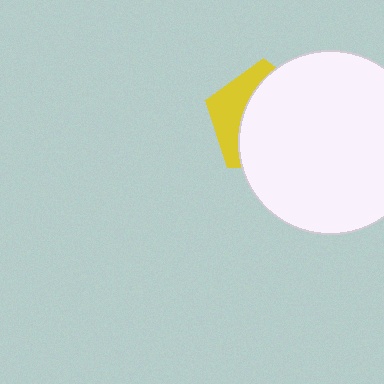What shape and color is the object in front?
The object in front is a white circle.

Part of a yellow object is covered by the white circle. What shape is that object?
It is a pentagon.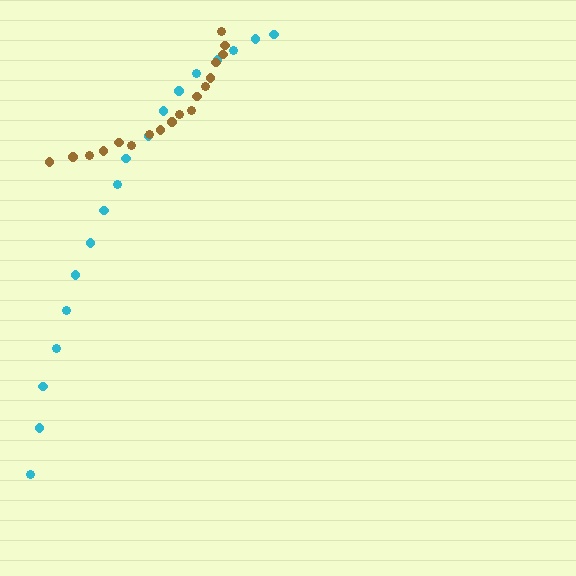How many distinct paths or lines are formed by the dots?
There are 2 distinct paths.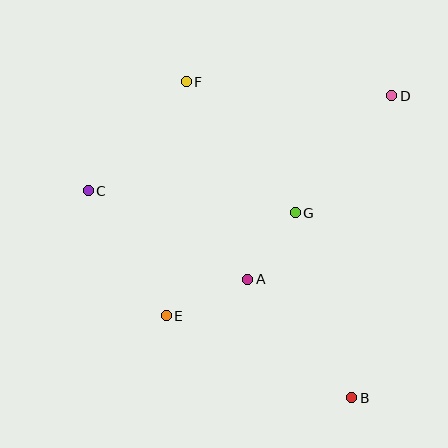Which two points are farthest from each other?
Points B and F are farthest from each other.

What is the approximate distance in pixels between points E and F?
The distance between E and F is approximately 235 pixels.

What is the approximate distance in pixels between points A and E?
The distance between A and E is approximately 89 pixels.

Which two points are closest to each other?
Points A and G are closest to each other.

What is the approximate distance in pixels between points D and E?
The distance between D and E is approximately 315 pixels.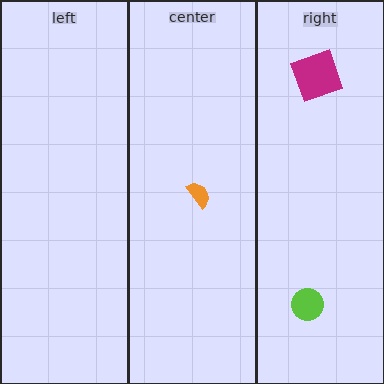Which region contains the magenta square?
The right region.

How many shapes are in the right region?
2.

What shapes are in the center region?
The orange semicircle.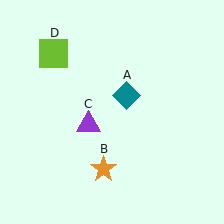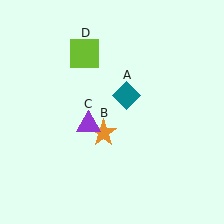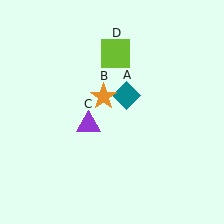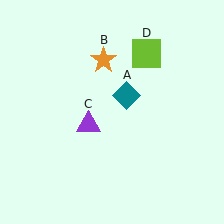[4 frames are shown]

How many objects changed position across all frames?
2 objects changed position: orange star (object B), lime square (object D).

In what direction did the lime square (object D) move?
The lime square (object D) moved right.